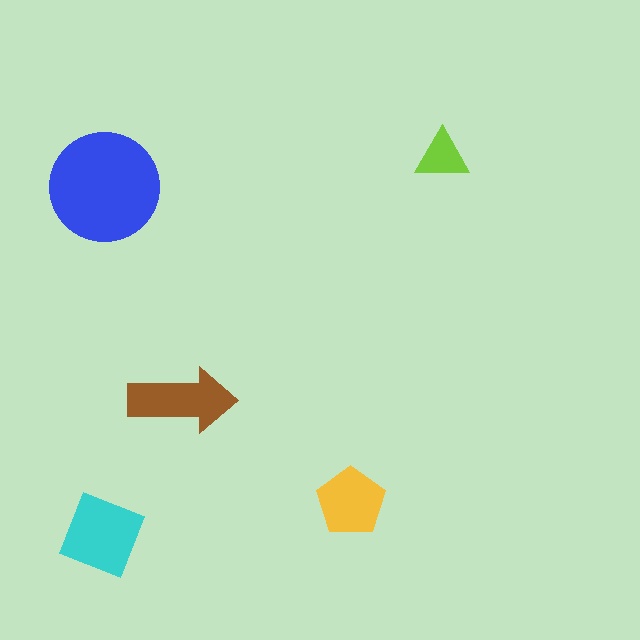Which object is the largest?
The blue circle.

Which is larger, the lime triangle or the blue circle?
The blue circle.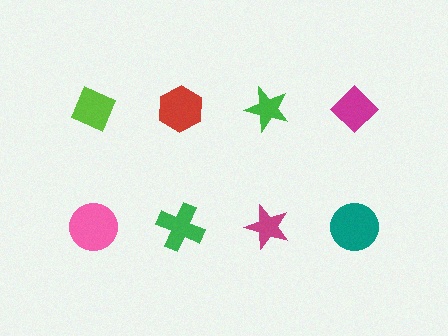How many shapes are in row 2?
4 shapes.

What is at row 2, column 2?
A green cross.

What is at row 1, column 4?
A magenta diamond.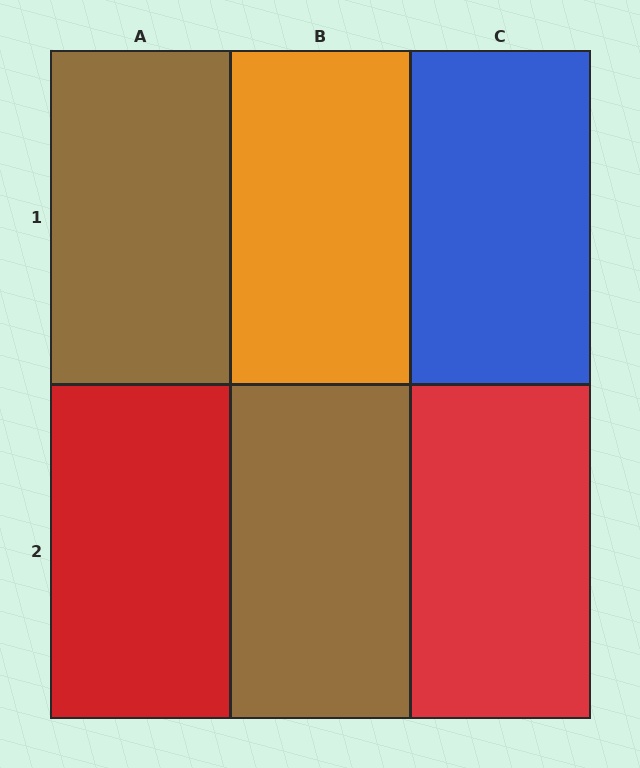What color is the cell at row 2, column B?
Brown.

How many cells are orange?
1 cell is orange.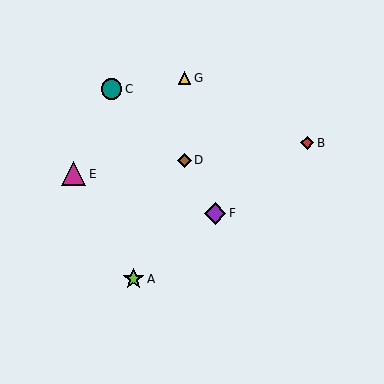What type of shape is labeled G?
Shape G is a yellow triangle.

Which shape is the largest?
The magenta triangle (labeled E) is the largest.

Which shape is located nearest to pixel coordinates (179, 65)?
The yellow triangle (labeled G) at (184, 78) is nearest to that location.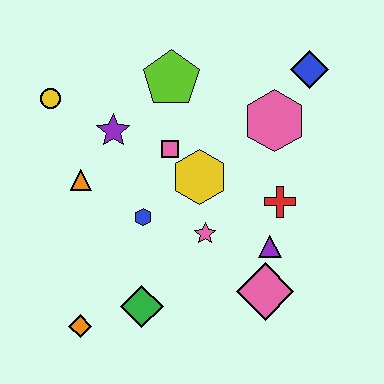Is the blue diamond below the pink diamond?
No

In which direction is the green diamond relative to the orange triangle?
The green diamond is below the orange triangle.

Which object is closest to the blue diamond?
The pink hexagon is closest to the blue diamond.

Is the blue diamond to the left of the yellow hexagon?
No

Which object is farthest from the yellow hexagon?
The orange diamond is farthest from the yellow hexagon.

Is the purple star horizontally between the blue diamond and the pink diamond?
No